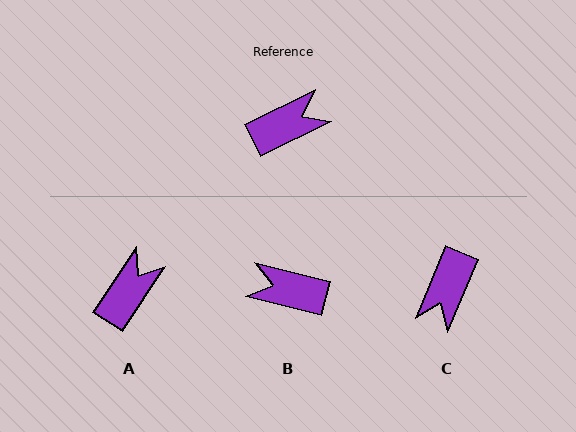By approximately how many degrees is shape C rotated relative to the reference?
Approximately 139 degrees clockwise.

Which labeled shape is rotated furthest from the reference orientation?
B, about 140 degrees away.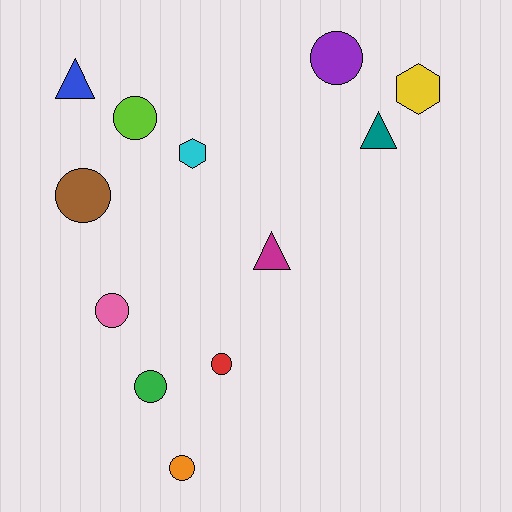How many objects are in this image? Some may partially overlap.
There are 12 objects.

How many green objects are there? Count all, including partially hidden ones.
There is 1 green object.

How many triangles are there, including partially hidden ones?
There are 3 triangles.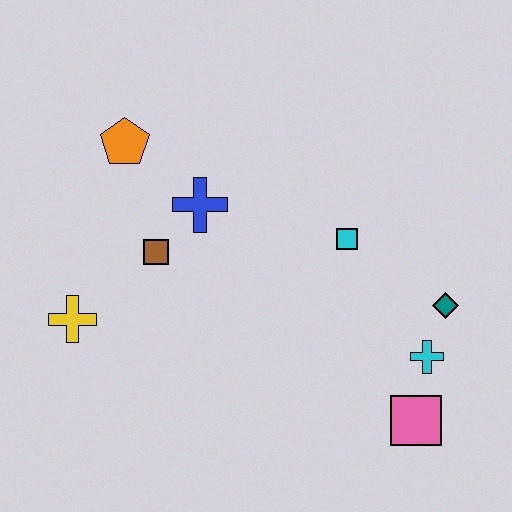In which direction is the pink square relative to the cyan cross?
The pink square is below the cyan cross.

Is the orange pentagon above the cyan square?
Yes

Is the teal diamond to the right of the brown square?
Yes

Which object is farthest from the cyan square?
The yellow cross is farthest from the cyan square.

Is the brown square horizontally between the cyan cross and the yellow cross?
Yes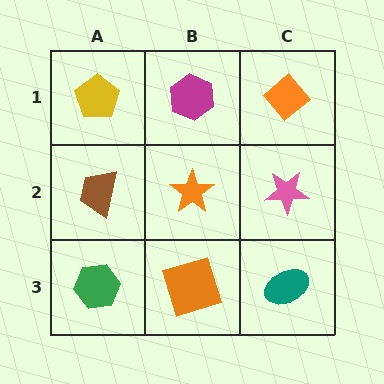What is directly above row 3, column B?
An orange star.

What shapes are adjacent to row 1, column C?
A pink star (row 2, column C), a magenta hexagon (row 1, column B).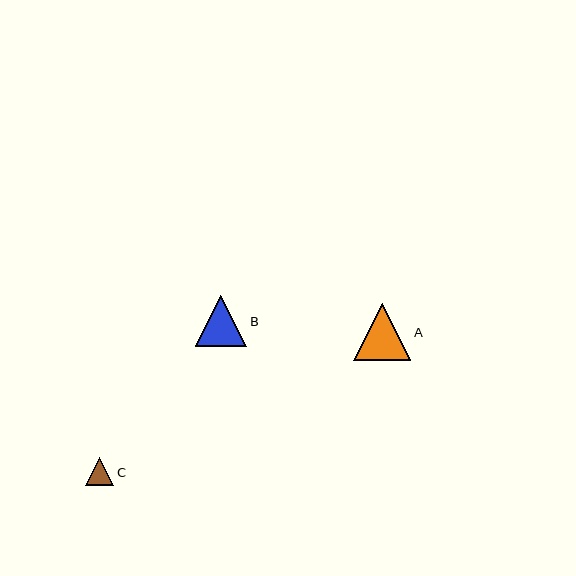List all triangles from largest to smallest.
From largest to smallest: A, B, C.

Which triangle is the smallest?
Triangle C is the smallest with a size of approximately 28 pixels.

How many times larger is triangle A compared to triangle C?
Triangle A is approximately 2.0 times the size of triangle C.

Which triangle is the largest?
Triangle A is the largest with a size of approximately 57 pixels.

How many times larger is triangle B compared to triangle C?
Triangle B is approximately 1.8 times the size of triangle C.